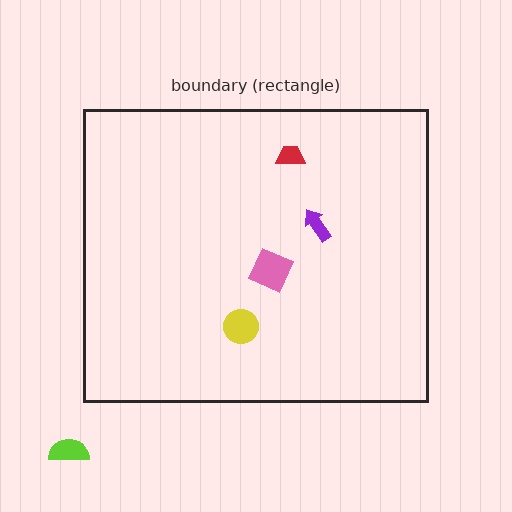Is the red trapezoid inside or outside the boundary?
Inside.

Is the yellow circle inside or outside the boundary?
Inside.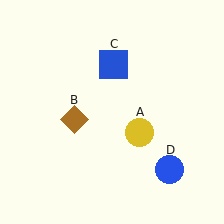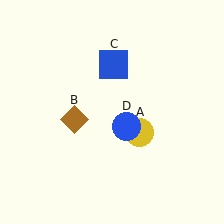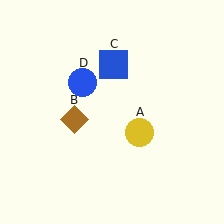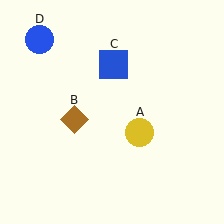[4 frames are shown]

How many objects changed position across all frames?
1 object changed position: blue circle (object D).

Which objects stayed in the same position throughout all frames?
Yellow circle (object A) and brown diamond (object B) and blue square (object C) remained stationary.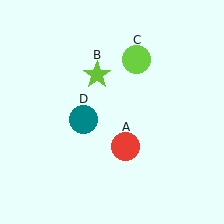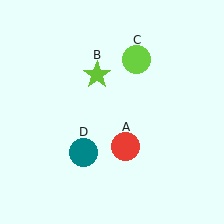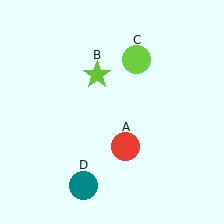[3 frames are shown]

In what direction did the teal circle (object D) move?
The teal circle (object D) moved down.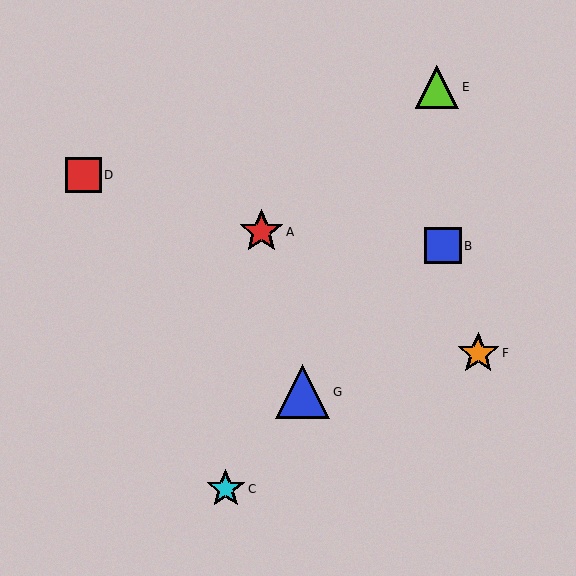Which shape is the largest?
The blue triangle (labeled G) is the largest.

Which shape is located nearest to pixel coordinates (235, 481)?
The cyan star (labeled C) at (226, 489) is nearest to that location.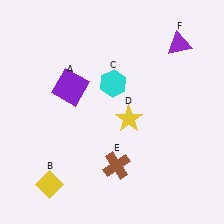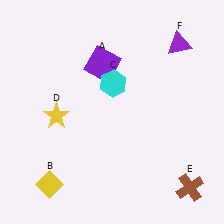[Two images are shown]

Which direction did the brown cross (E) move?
The brown cross (E) moved right.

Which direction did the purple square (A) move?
The purple square (A) moved right.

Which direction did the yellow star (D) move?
The yellow star (D) moved left.